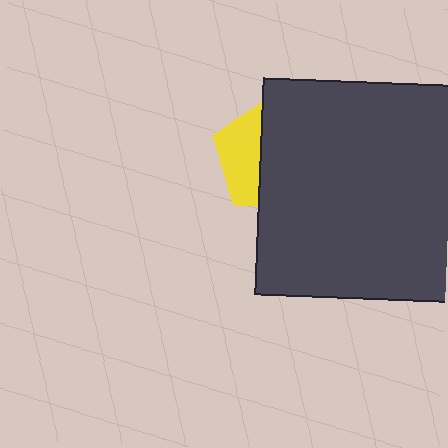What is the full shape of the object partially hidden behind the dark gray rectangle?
The partially hidden object is a yellow pentagon.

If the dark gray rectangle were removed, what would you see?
You would see the complete yellow pentagon.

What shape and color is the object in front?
The object in front is a dark gray rectangle.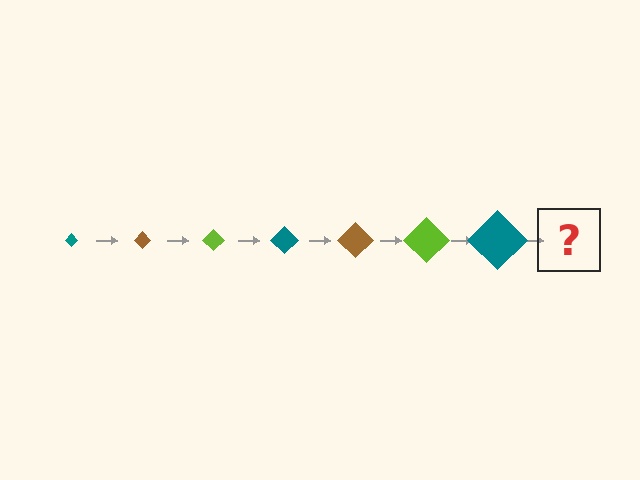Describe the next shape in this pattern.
It should be a brown diamond, larger than the previous one.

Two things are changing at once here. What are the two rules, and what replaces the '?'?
The two rules are that the diamond grows larger each step and the color cycles through teal, brown, and lime. The '?' should be a brown diamond, larger than the previous one.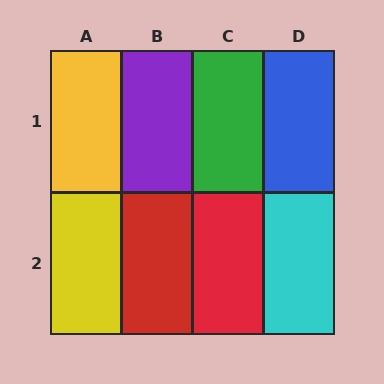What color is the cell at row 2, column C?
Red.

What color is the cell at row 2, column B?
Red.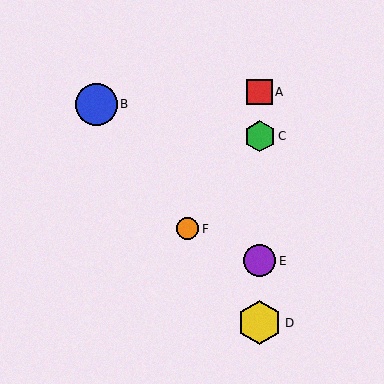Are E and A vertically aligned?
Yes, both are at x≈260.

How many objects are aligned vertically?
4 objects (A, C, D, E) are aligned vertically.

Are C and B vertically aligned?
No, C is at x≈260 and B is at x≈96.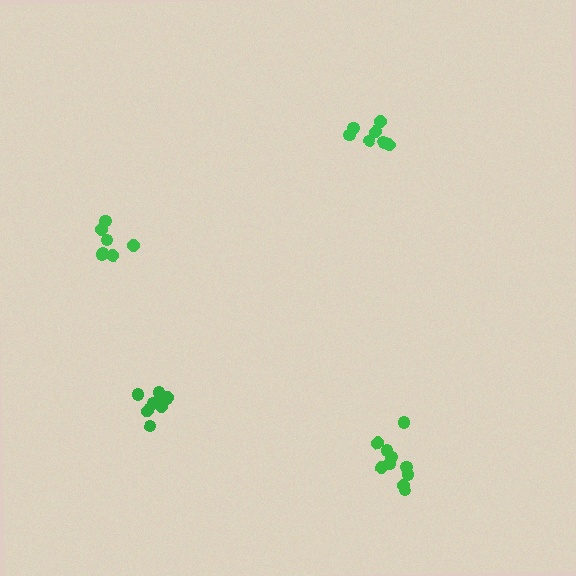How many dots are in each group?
Group 1: 9 dots, Group 2: 9 dots, Group 3: 7 dots, Group 4: 10 dots (35 total).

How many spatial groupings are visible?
There are 4 spatial groupings.